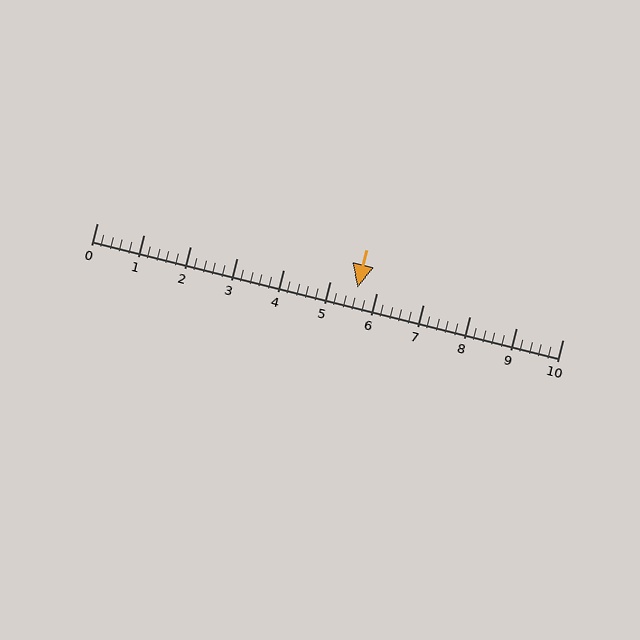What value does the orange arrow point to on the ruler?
The orange arrow points to approximately 5.6.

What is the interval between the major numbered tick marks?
The major tick marks are spaced 1 units apart.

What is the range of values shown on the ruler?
The ruler shows values from 0 to 10.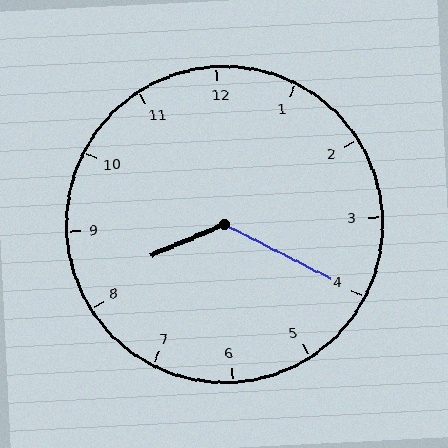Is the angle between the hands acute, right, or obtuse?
It is obtuse.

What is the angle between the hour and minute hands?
Approximately 130 degrees.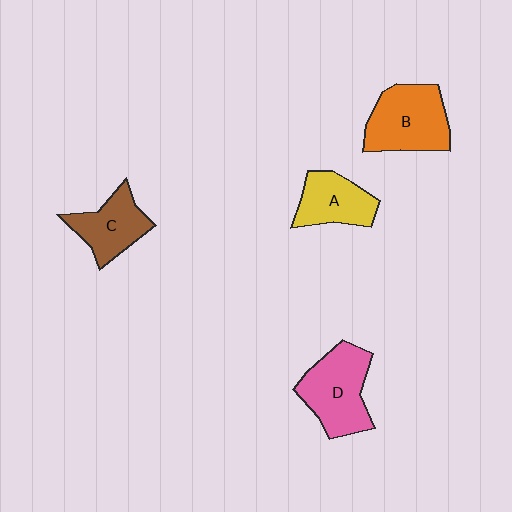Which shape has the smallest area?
Shape A (yellow).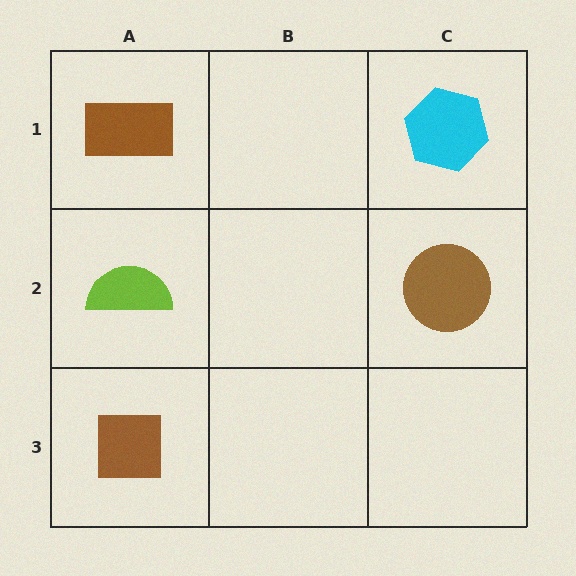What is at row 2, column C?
A brown circle.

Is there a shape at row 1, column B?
No, that cell is empty.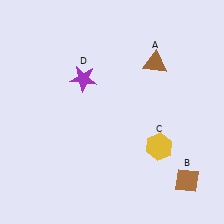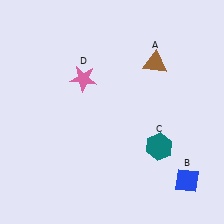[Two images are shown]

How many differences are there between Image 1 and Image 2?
There are 3 differences between the two images.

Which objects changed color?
B changed from brown to blue. C changed from yellow to teal. D changed from purple to pink.